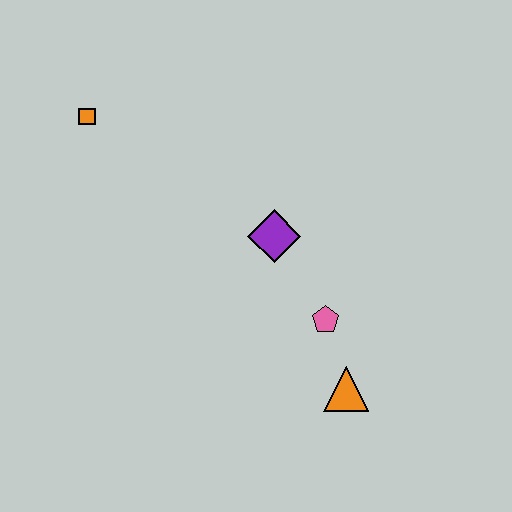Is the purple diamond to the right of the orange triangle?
No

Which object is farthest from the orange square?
The orange triangle is farthest from the orange square.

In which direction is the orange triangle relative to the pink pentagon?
The orange triangle is below the pink pentagon.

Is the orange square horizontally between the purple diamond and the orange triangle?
No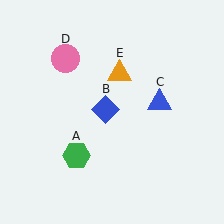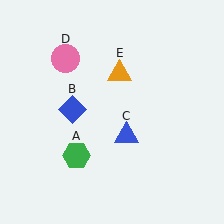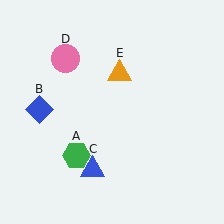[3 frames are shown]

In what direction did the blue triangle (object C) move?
The blue triangle (object C) moved down and to the left.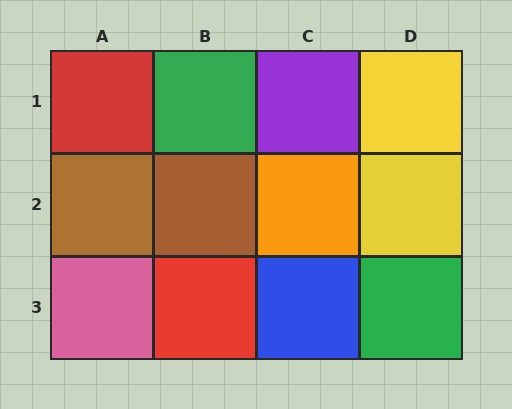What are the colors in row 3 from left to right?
Pink, red, blue, green.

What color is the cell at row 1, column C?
Purple.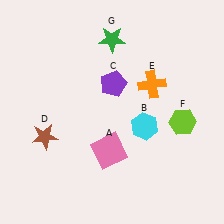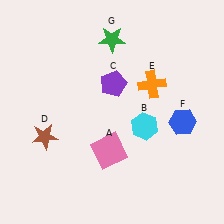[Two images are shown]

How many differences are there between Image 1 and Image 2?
There is 1 difference between the two images.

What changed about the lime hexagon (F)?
In Image 1, F is lime. In Image 2, it changed to blue.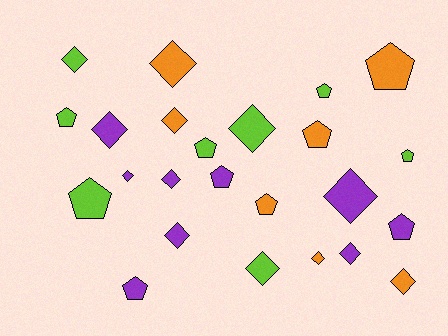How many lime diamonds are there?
There are 3 lime diamonds.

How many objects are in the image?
There are 24 objects.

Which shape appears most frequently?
Diamond, with 13 objects.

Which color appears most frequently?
Purple, with 9 objects.